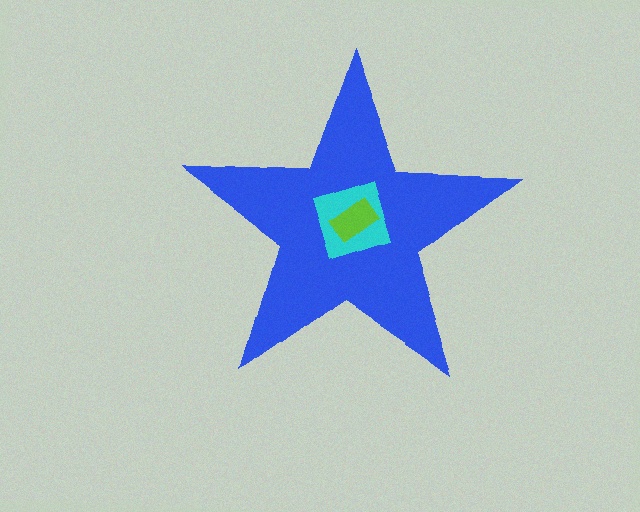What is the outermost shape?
The blue star.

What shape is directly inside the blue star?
The cyan diamond.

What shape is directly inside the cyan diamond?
The lime rectangle.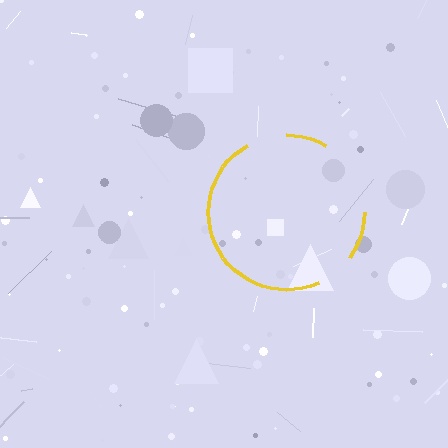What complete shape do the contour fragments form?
The contour fragments form a circle.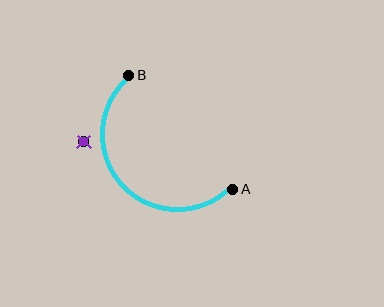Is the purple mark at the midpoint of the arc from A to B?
No — the purple mark does not lie on the arc at all. It sits slightly outside the curve.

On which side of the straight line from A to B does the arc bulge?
The arc bulges below and to the left of the straight line connecting A and B.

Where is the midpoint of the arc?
The arc midpoint is the point on the curve farthest from the straight line joining A and B. It sits below and to the left of that line.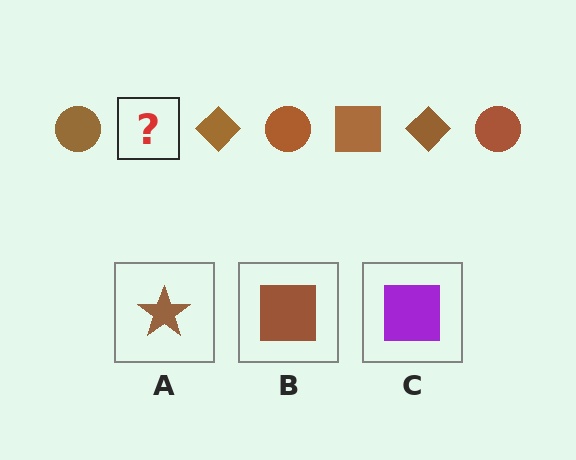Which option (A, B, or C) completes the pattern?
B.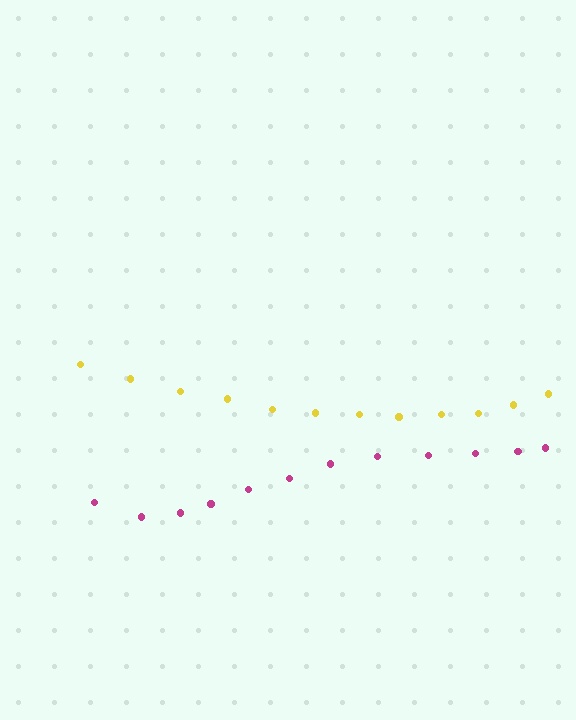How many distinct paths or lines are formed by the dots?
There are 2 distinct paths.